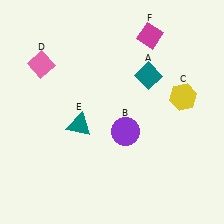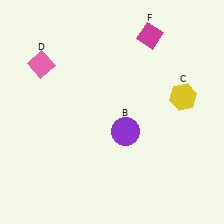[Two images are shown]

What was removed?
The teal diamond (A), the teal triangle (E) were removed in Image 2.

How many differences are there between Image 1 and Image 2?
There are 2 differences between the two images.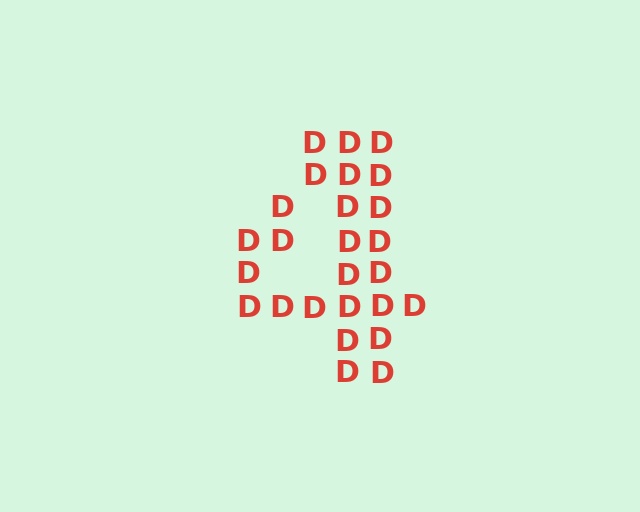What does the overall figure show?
The overall figure shows the digit 4.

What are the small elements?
The small elements are letter D's.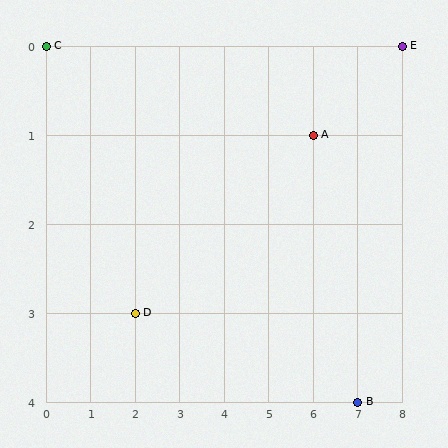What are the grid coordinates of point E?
Point E is at grid coordinates (8, 0).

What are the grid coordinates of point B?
Point B is at grid coordinates (7, 4).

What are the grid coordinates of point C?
Point C is at grid coordinates (0, 0).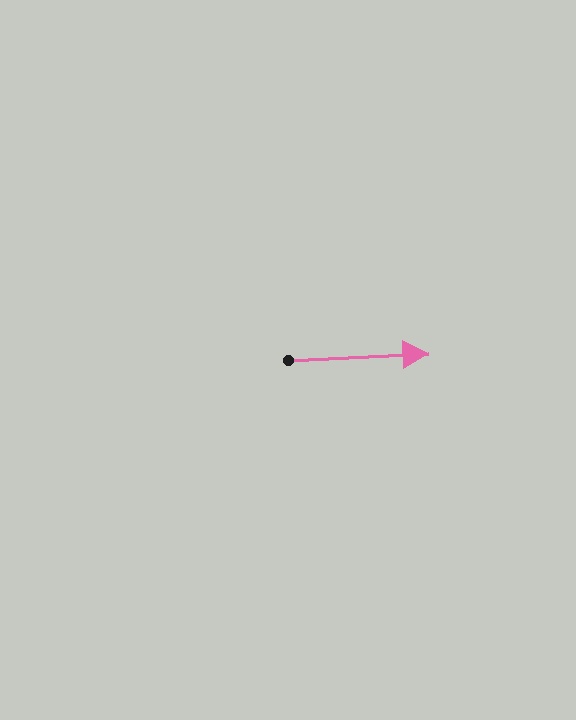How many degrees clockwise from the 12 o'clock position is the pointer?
Approximately 87 degrees.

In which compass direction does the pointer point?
East.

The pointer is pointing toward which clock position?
Roughly 3 o'clock.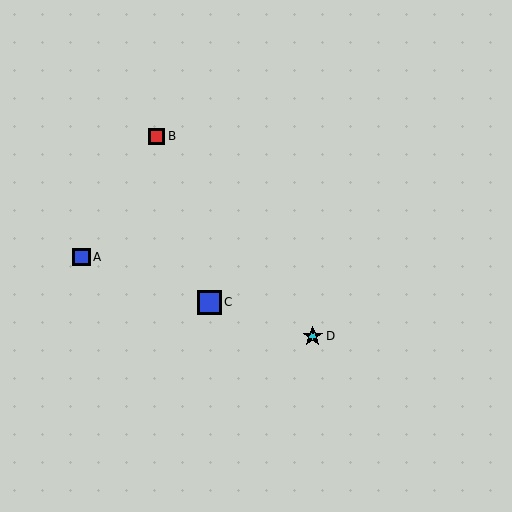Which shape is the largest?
The blue square (labeled C) is the largest.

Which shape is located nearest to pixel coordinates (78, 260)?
The blue square (labeled A) at (82, 257) is nearest to that location.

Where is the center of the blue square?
The center of the blue square is at (209, 302).